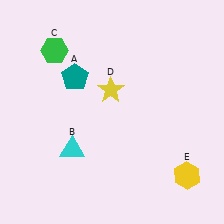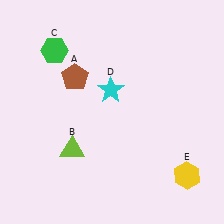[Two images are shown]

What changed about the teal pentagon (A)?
In Image 1, A is teal. In Image 2, it changed to brown.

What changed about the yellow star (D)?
In Image 1, D is yellow. In Image 2, it changed to cyan.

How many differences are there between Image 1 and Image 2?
There are 3 differences between the two images.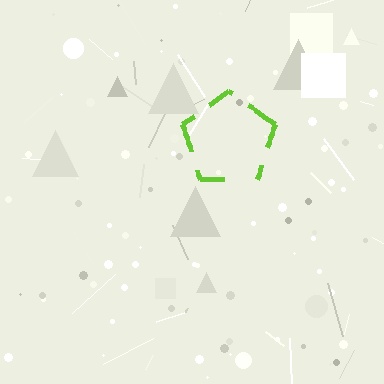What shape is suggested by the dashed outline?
The dashed outline suggests a pentagon.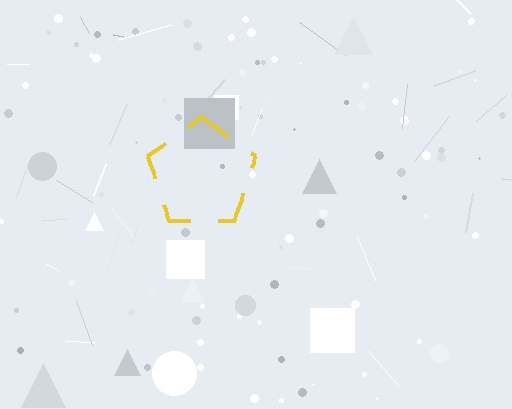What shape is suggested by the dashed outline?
The dashed outline suggests a pentagon.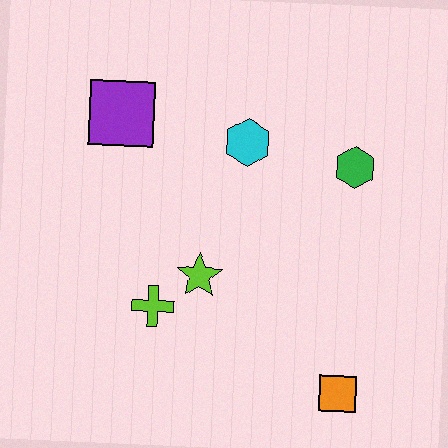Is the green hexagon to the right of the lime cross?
Yes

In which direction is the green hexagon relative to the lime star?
The green hexagon is to the right of the lime star.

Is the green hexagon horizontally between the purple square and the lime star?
No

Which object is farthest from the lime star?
The green hexagon is farthest from the lime star.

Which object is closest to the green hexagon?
The cyan hexagon is closest to the green hexagon.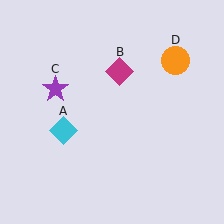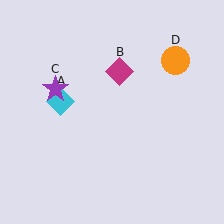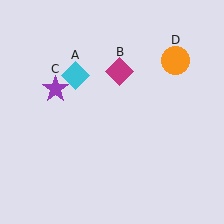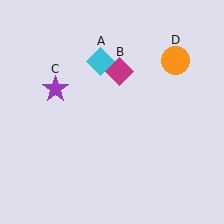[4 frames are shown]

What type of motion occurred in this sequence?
The cyan diamond (object A) rotated clockwise around the center of the scene.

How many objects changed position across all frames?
1 object changed position: cyan diamond (object A).